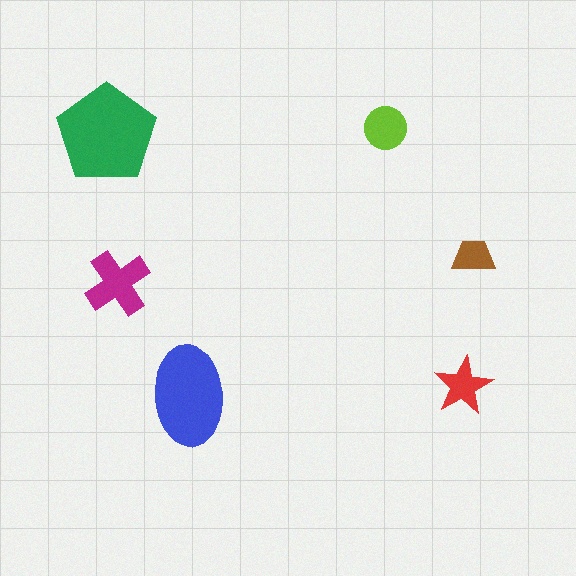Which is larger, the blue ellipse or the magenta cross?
The blue ellipse.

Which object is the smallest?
The brown trapezoid.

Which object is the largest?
The green pentagon.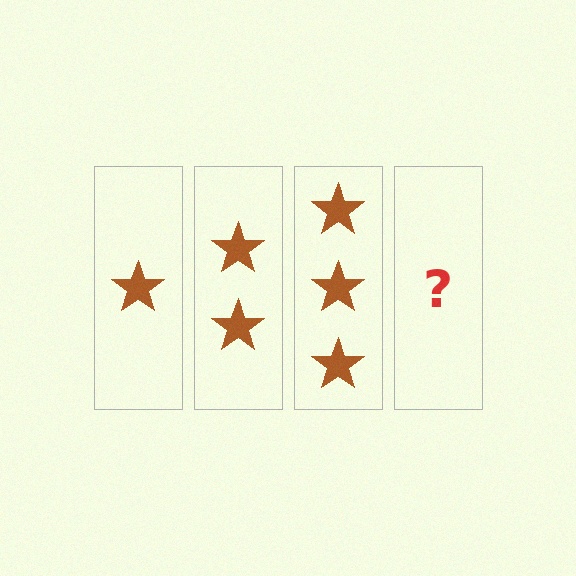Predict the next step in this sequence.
The next step is 4 stars.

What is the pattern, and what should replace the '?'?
The pattern is that each step adds one more star. The '?' should be 4 stars.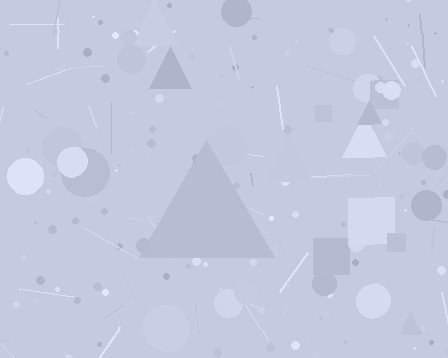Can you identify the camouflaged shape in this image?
The camouflaged shape is a triangle.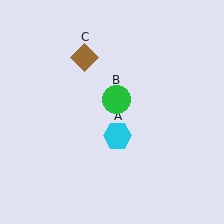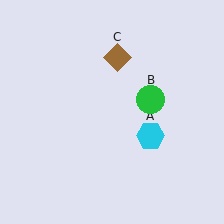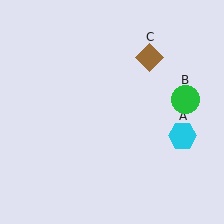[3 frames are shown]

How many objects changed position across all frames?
3 objects changed position: cyan hexagon (object A), green circle (object B), brown diamond (object C).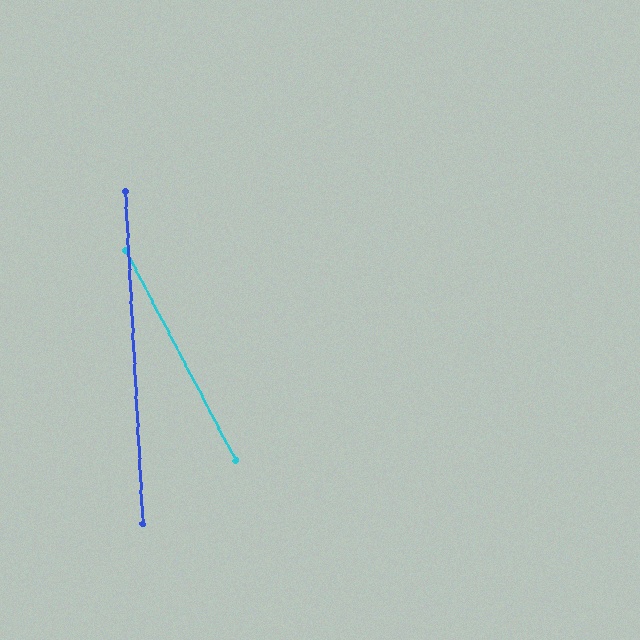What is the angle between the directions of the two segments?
Approximately 25 degrees.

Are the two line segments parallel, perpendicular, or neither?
Neither parallel nor perpendicular — they differ by about 25°.